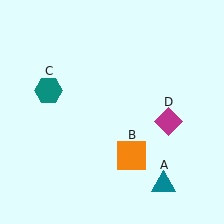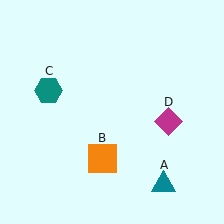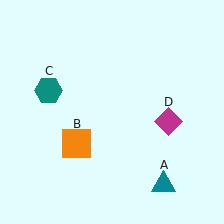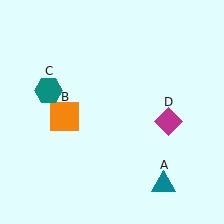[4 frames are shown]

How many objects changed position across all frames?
1 object changed position: orange square (object B).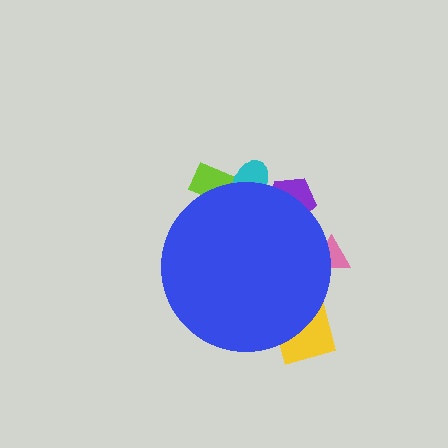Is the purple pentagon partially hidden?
Yes, the purple pentagon is partially hidden behind the blue circle.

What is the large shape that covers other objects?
A blue circle.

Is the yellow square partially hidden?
Yes, the yellow square is partially hidden behind the blue circle.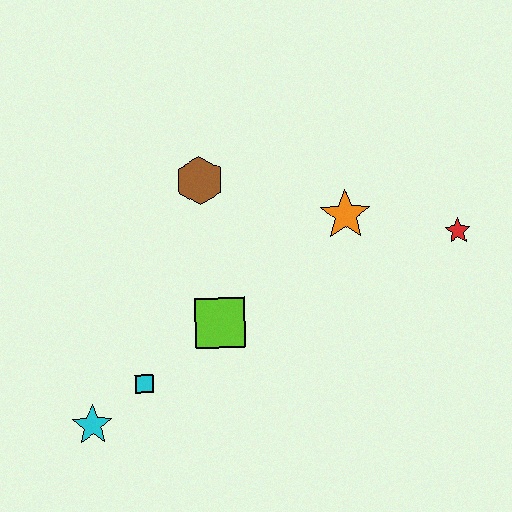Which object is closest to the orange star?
The red star is closest to the orange star.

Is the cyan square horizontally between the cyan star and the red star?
Yes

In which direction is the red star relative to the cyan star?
The red star is to the right of the cyan star.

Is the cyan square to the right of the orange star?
No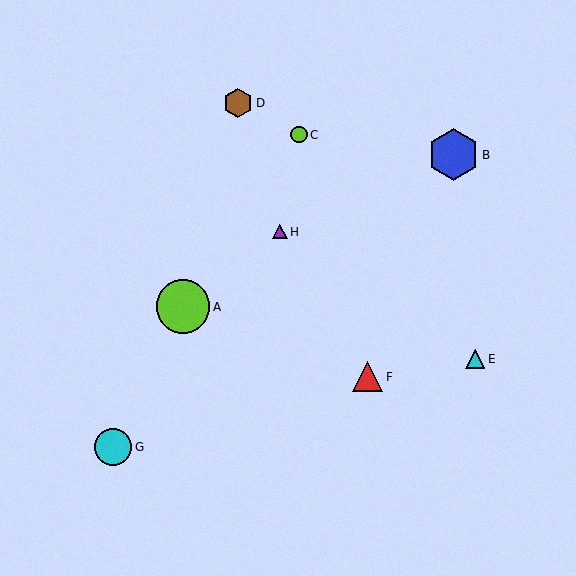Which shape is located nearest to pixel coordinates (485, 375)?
The cyan triangle (labeled E) at (475, 360) is nearest to that location.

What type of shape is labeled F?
Shape F is a red triangle.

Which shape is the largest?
The lime circle (labeled A) is the largest.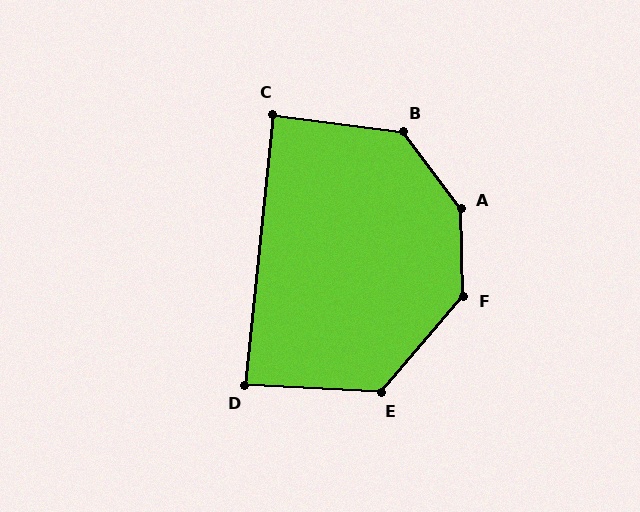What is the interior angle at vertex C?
Approximately 88 degrees (approximately right).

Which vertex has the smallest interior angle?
D, at approximately 87 degrees.